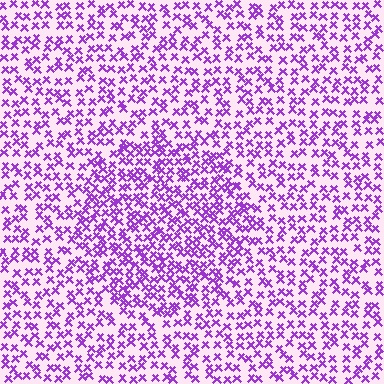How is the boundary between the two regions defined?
The boundary is defined by a change in element density (approximately 1.6x ratio). All elements are the same color, size, and shape.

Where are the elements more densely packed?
The elements are more densely packed inside the circle boundary.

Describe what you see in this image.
The image contains small purple elements arranged at two different densities. A circle-shaped region is visible where the elements are more densely packed than the surrounding area.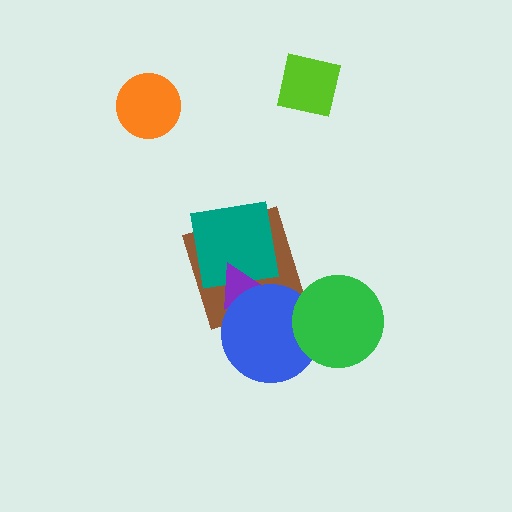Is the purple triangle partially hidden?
Yes, it is partially covered by another shape.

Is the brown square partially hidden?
Yes, it is partially covered by another shape.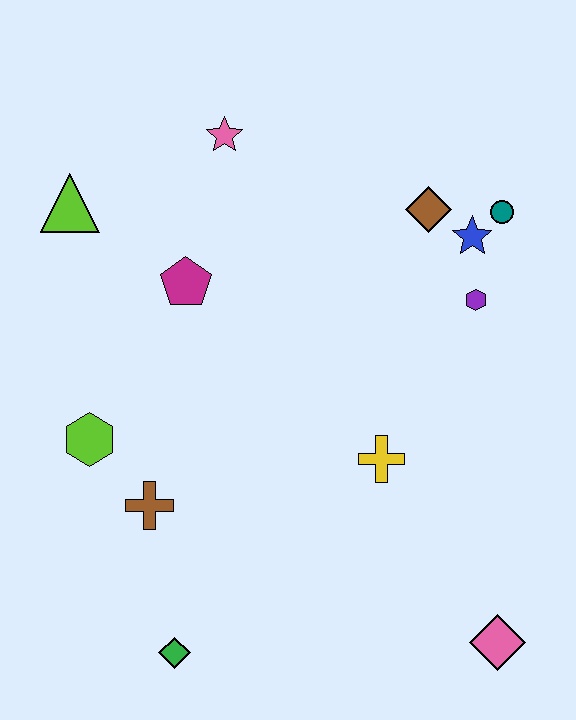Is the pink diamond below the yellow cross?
Yes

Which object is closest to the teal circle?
The blue star is closest to the teal circle.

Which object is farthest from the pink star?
The pink diamond is farthest from the pink star.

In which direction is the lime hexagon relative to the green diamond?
The lime hexagon is above the green diamond.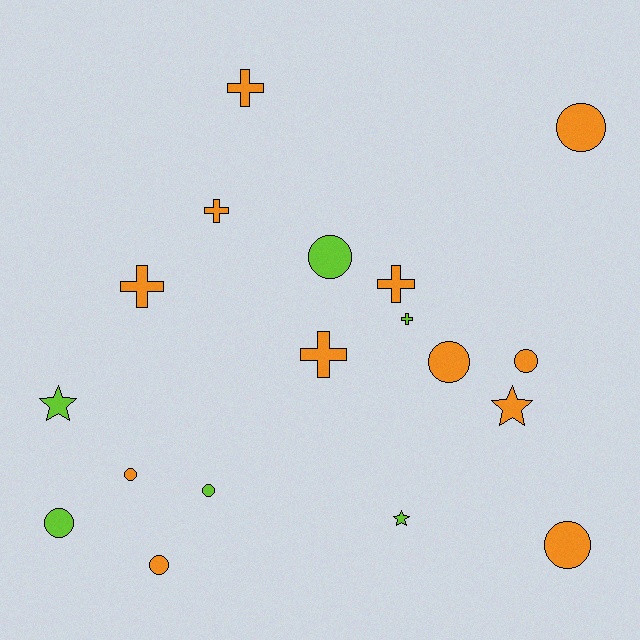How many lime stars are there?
There are 2 lime stars.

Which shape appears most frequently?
Circle, with 9 objects.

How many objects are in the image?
There are 18 objects.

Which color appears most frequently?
Orange, with 12 objects.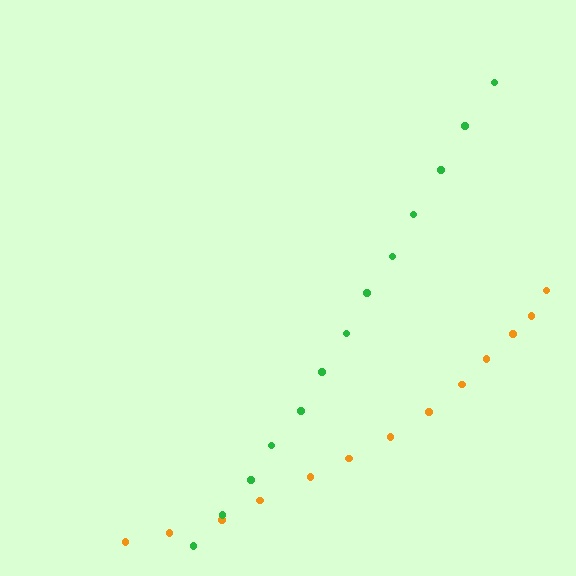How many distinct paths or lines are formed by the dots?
There are 2 distinct paths.